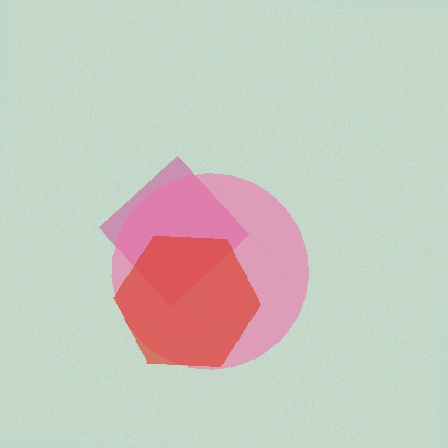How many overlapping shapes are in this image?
There are 3 overlapping shapes in the image.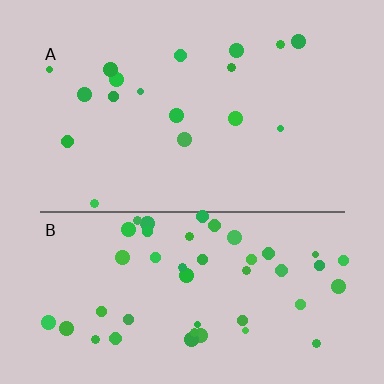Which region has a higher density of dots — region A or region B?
B (the bottom).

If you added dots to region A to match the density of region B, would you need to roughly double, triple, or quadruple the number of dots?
Approximately triple.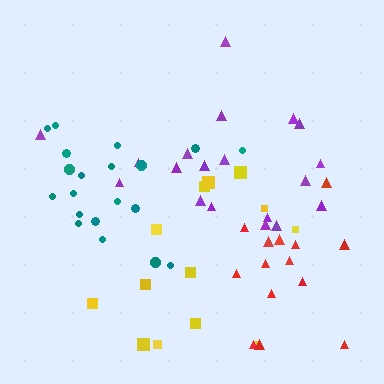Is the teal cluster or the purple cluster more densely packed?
Teal.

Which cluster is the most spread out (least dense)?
Yellow.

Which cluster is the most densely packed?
Teal.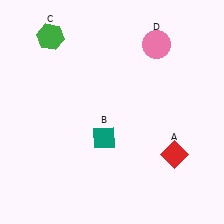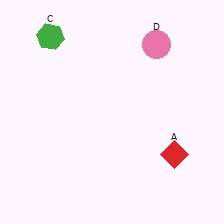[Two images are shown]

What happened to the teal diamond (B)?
The teal diamond (B) was removed in Image 2. It was in the bottom-left area of Image 1.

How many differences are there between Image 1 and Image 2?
There is 1 difference between the two images.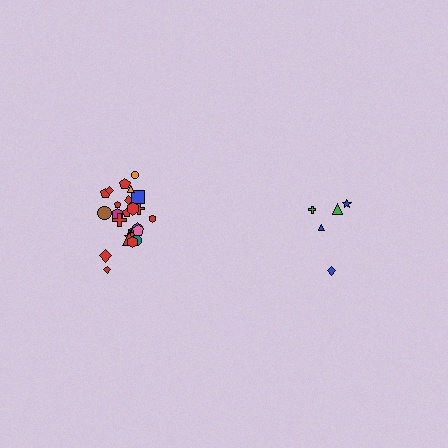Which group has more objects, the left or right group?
The left group.